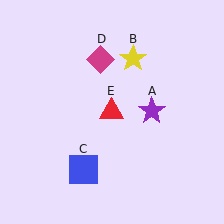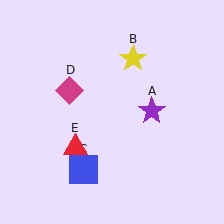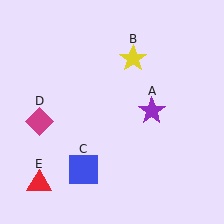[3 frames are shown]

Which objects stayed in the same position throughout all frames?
Purple star (object A) and yellow star (object B) and blue square (object C) remained stationary.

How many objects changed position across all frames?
2 objects changed position: magenta diamond (object D), red triangle (object E).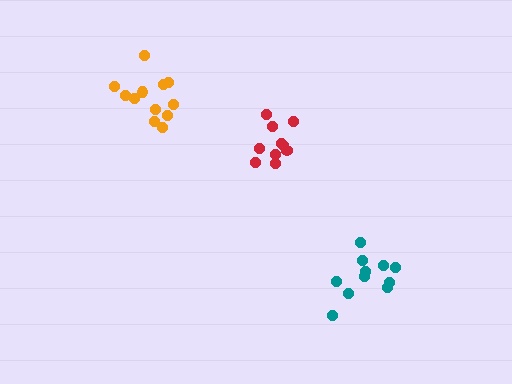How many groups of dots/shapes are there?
There are 3 groups.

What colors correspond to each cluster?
The clusters are colored: teal, red, orange.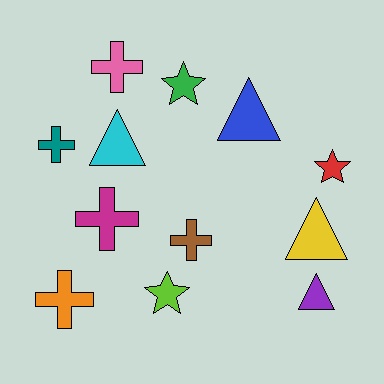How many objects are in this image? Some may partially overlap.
There are 12 objects.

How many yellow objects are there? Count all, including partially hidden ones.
There is 1 yellow object.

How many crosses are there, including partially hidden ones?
There are 5 crosses.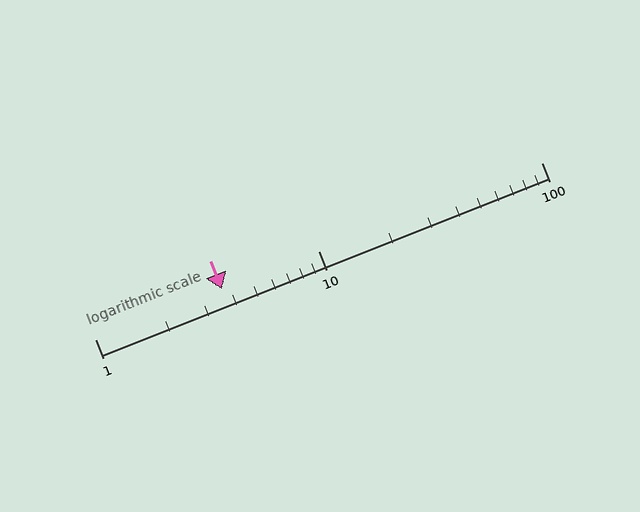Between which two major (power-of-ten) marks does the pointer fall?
The pointer is between 1 and 10.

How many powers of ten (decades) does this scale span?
The scale spans 2 decades, from 1 to 100.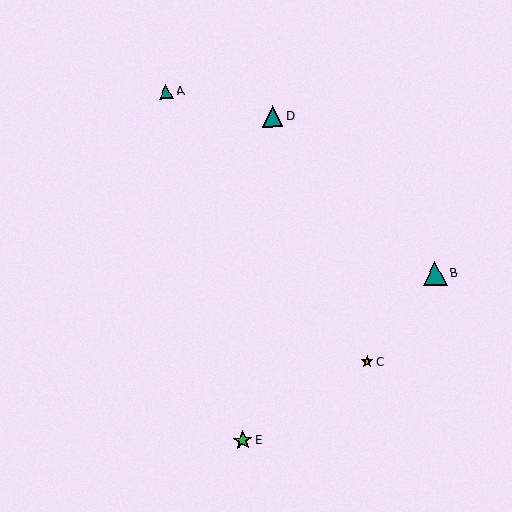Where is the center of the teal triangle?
The center of the teal triangle is at (166, 92).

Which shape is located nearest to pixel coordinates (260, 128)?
The teal triangle (labeled D) at (273, 116) is nearest to that location.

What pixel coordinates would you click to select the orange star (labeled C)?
Click at (367, 362) to select the orange star C.